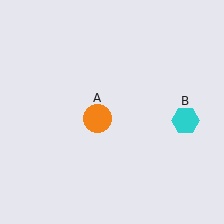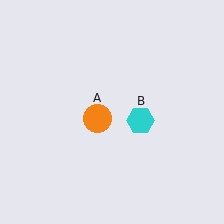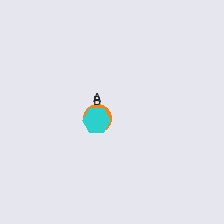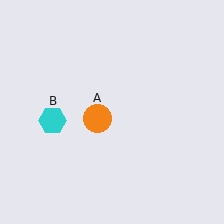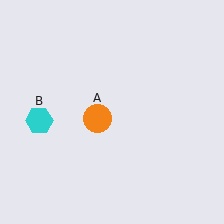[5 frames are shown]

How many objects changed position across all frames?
1 object changed position: cyan hexagon (object B).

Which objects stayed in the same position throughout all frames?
Orange circle (object A) remained stationary.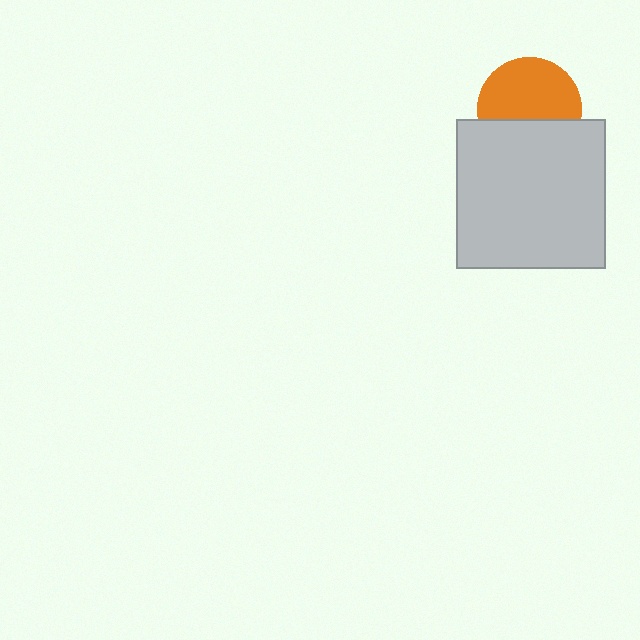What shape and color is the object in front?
The object in front is a light gray square.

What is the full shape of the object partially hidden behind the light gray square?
The partially hidden object is an orange circle.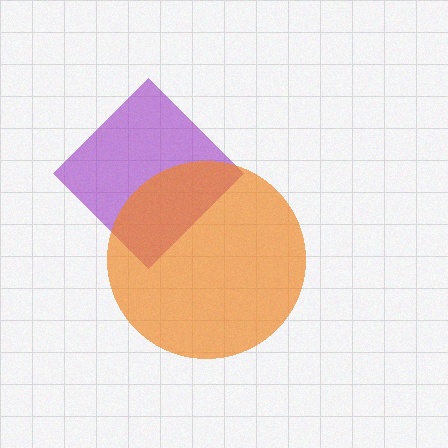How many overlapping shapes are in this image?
There are 2 overlapping shapes in the image.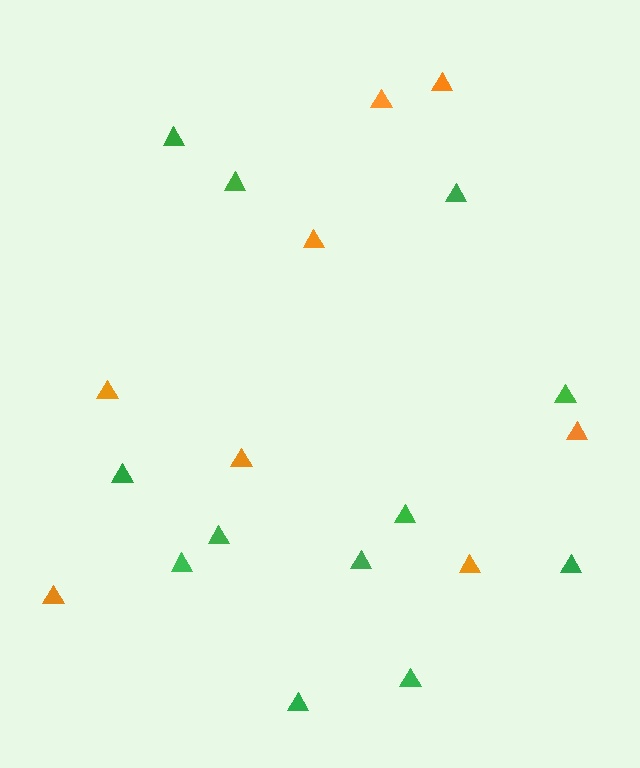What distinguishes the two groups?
There are 2 groups: one group of green triangles (12) and one group of orange triangles (8).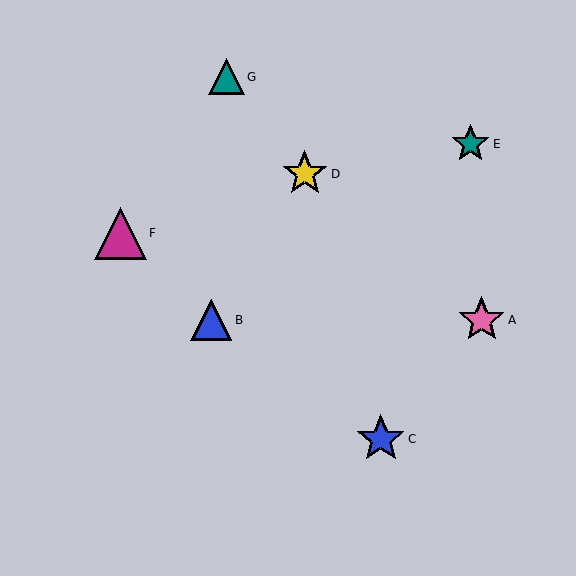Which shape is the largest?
The magenta triangle (labeled F) is the largest.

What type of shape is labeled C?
Shape C is a blue star.